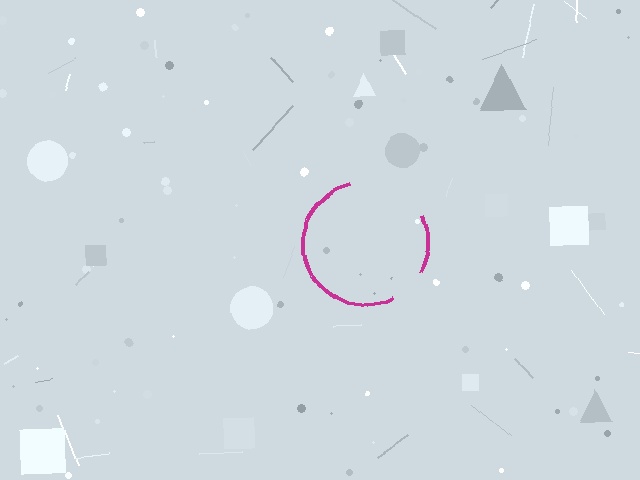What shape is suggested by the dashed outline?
The dashed outline suggests a circle.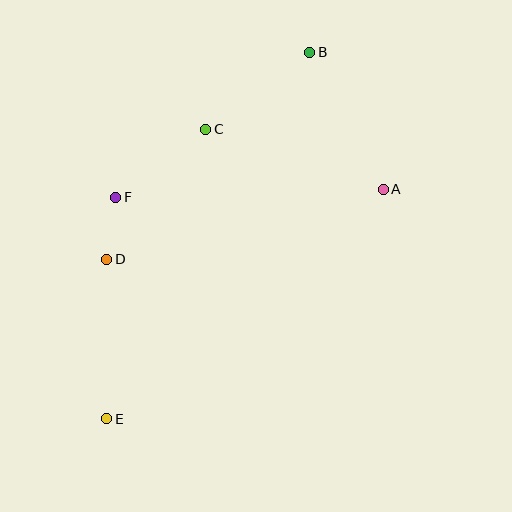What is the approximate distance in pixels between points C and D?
The distance between C and D is approximately 163 pixels.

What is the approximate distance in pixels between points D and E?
The distance between D and E is approximately 160 pixels.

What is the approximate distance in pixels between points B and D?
The distance between B and D is approximately 290 pixels.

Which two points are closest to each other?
Points D and F are closest to each other.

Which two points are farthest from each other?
Points B and E are farthest from each other.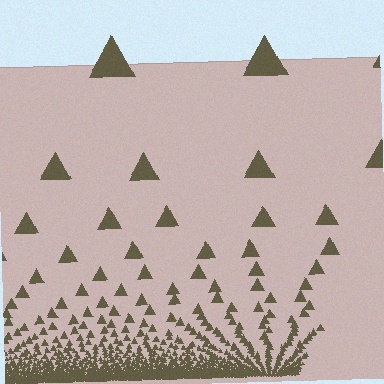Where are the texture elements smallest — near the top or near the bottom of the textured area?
Near the bottom.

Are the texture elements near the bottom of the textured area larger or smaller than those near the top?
Smaller. The gradient is inverted — elements near the bottom are smaller and denser.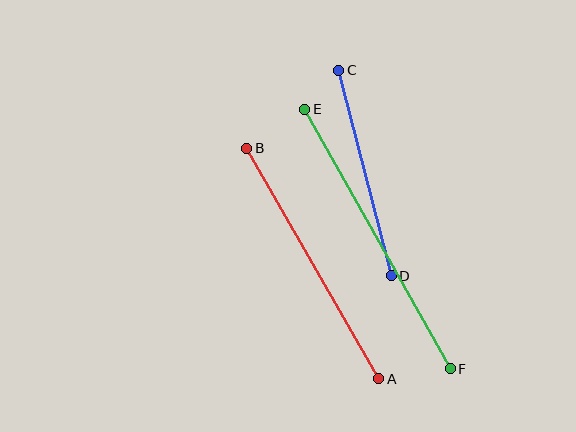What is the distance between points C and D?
The distance is approximately 212 pixels.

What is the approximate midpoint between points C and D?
The midpoint is at approximately (365, 173) pixels.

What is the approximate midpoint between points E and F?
The midpoint is at approximately (378, 239) pixels.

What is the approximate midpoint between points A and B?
The midpoint is at approximately (313, 264) pixels.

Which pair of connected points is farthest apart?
Points E and F are farthest apart.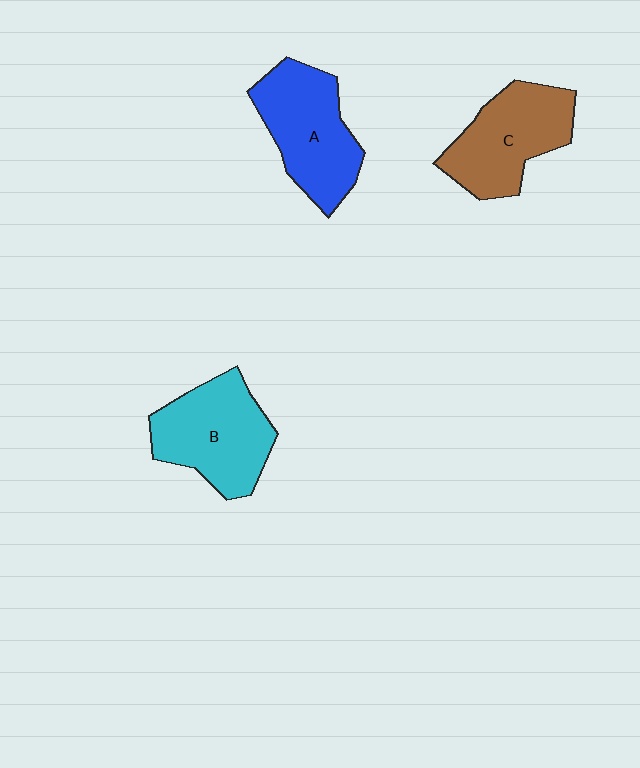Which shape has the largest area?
Shape B (cyan).